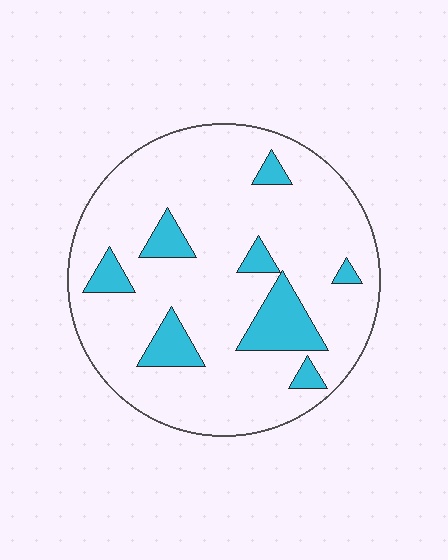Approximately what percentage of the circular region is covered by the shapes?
Approximately 15%.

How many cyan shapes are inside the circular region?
8.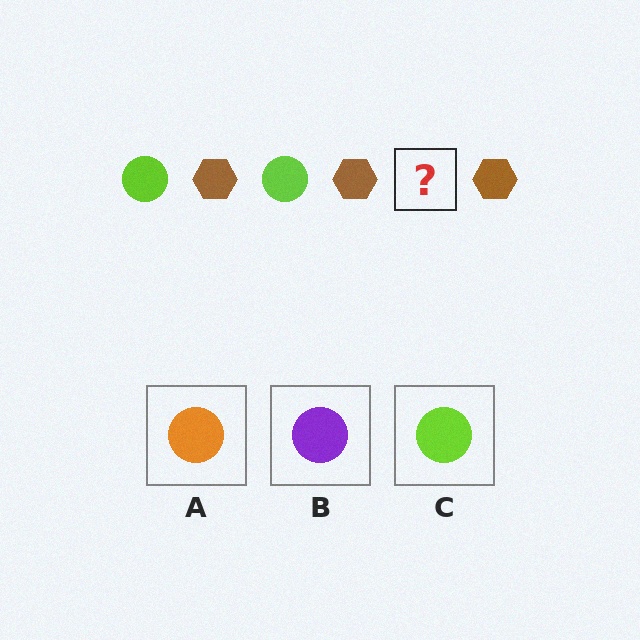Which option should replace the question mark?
Option C.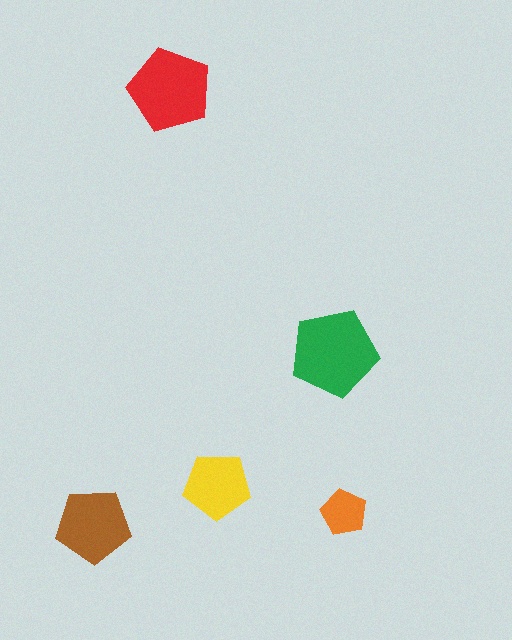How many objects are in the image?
There are 5 objects in the image.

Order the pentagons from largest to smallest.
the green one, the red one, the brown one, the yellow one, the orange one.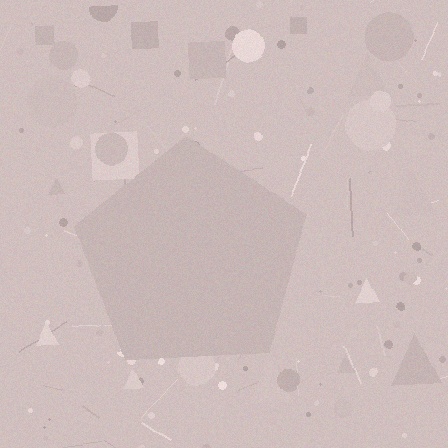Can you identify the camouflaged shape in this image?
The camouflaged shape is a pentagon.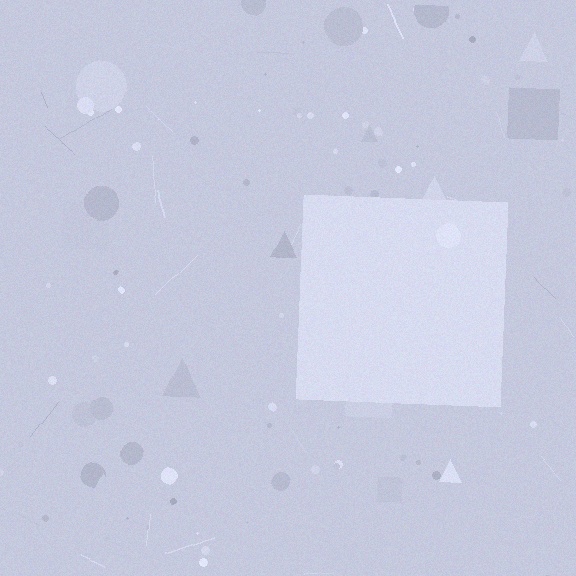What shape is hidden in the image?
A square is hidden in the image.